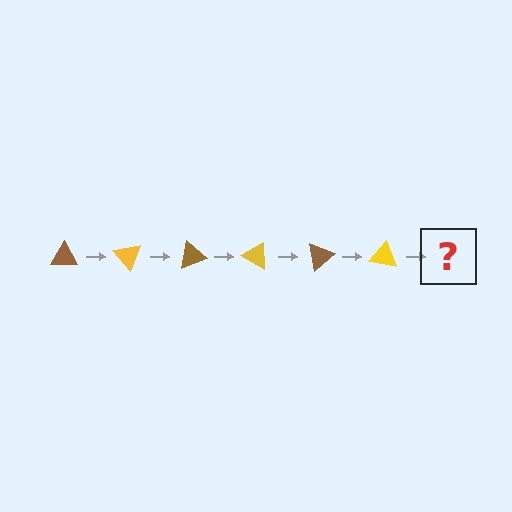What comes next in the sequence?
The next element should be a brown triangle, rotated 300 degrees from the start.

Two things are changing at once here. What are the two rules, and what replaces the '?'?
The two rules are that it rotates 50 degrees each step and the color cycles through brown and yellow. The '?' should be a brown triangle, rotated 300 degrees from the start.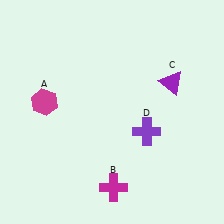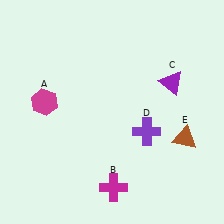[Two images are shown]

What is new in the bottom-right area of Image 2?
A brown triangle (E) was added in the bottom-right area of Image 2.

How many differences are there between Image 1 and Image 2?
There is 1 difference between the two images.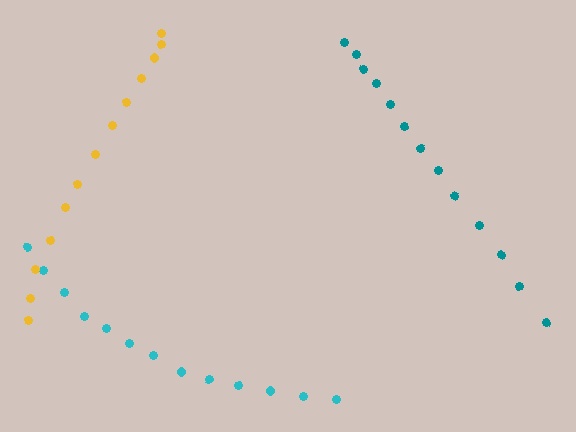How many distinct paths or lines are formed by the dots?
There are 3 distinct paths.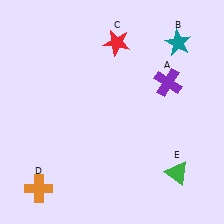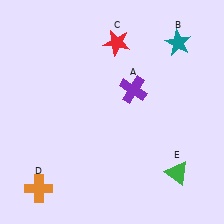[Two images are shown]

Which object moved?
The purple cross (A) moved left.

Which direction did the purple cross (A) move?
The purple cross (A) moved left.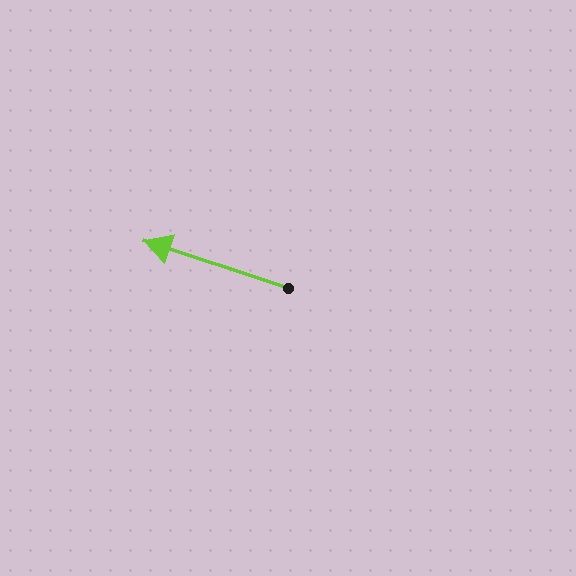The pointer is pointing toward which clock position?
Roughly 10 o'clock.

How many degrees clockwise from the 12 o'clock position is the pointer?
Approximately 288 degrees.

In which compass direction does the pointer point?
West.